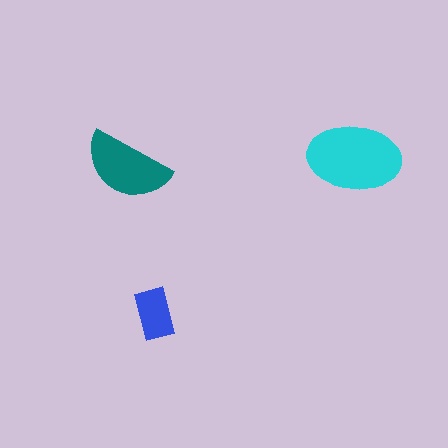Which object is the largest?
The cyan ellipse.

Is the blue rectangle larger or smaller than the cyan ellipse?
Smaller.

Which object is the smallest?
The blue rectangle.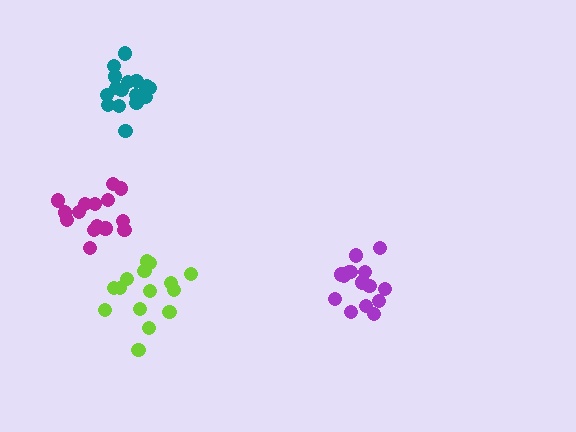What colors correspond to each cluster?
The clusters are colored: teal, magenta, lime, purple.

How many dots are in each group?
Group 1: 17 dots, Group 2: 15 dots, Group 3: 15 dots, Group 4: 15 dots (62 total).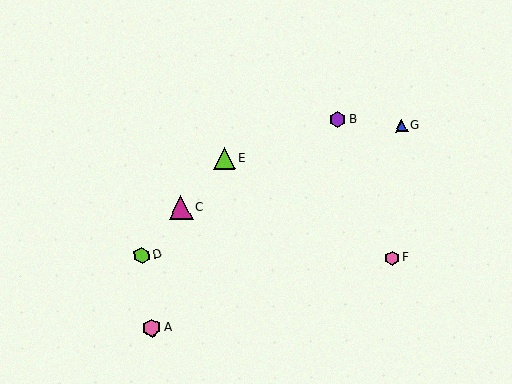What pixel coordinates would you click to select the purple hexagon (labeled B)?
Click at (338, 119) to select the purple hexagon B.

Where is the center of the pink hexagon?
The center of the pink hexagon is at (152, 328).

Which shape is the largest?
The magenta triangle (labeled C) is the largest.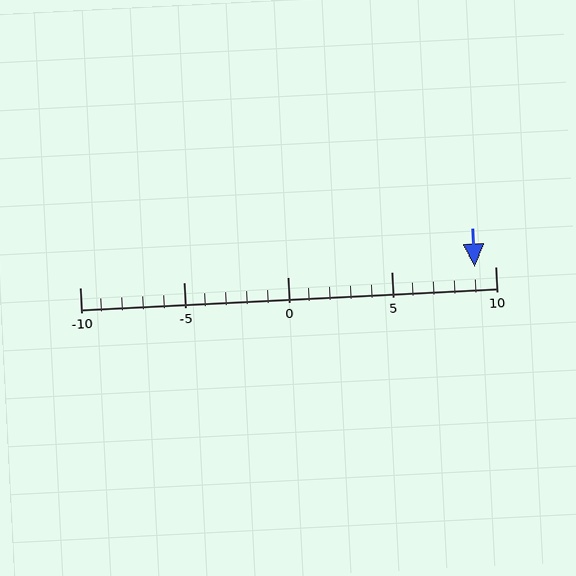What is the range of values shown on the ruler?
The ruler shows values from -10 to 10.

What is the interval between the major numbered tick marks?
The major tick marks are spaced 5 units apart.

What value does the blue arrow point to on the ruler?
The blue arrow points to approximately 9.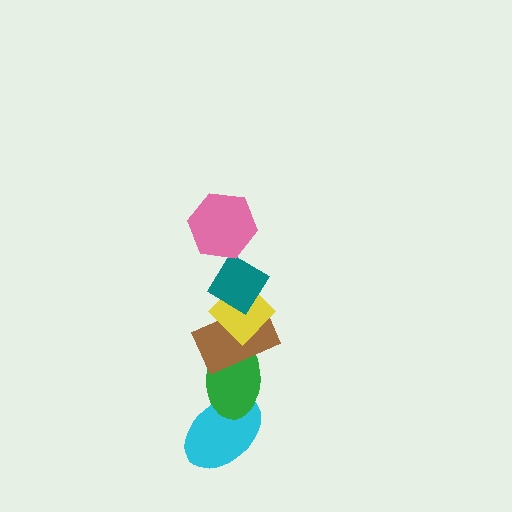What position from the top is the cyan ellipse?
The cyan ellipse is 6th from the top.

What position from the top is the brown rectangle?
The brown rectangle is 4th from the top.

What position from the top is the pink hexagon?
The pink hexagon is 1st from the top.